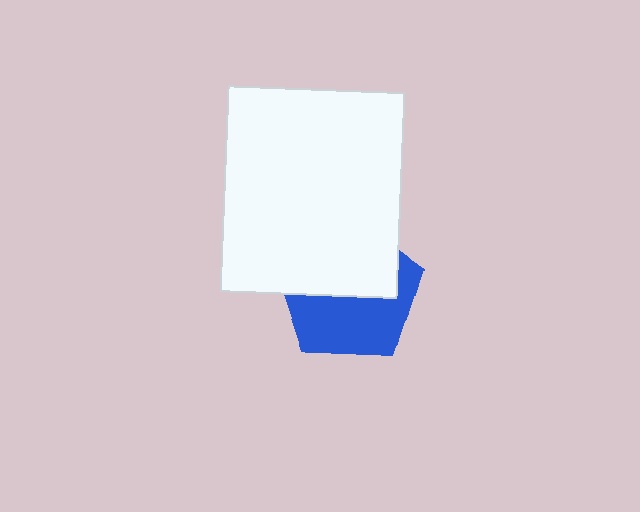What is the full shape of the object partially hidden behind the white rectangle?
The partially hidden object is a blue pentagon.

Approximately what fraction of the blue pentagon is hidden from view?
Roughly 50% of the blue pentagon is hidden behind the white rectangle.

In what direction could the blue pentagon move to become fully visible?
The blue pentagon could move down. That would shift it out from behind the white rectangle entirely.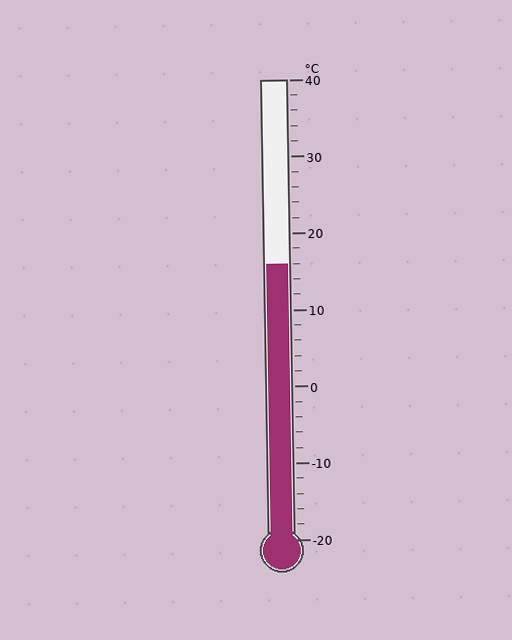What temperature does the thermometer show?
The thermometer shows approximately 16°C.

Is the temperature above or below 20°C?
The temperature is below 20°C.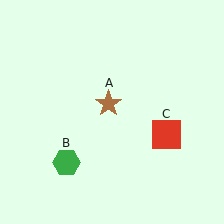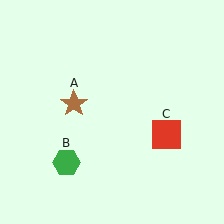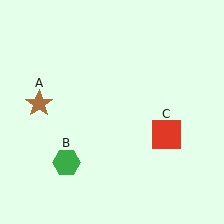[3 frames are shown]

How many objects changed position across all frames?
1 object changed position: brown star (object A).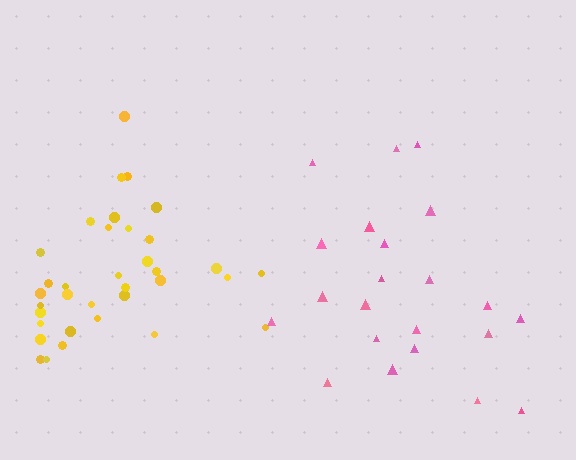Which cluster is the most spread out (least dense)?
Pink.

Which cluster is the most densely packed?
Yellow.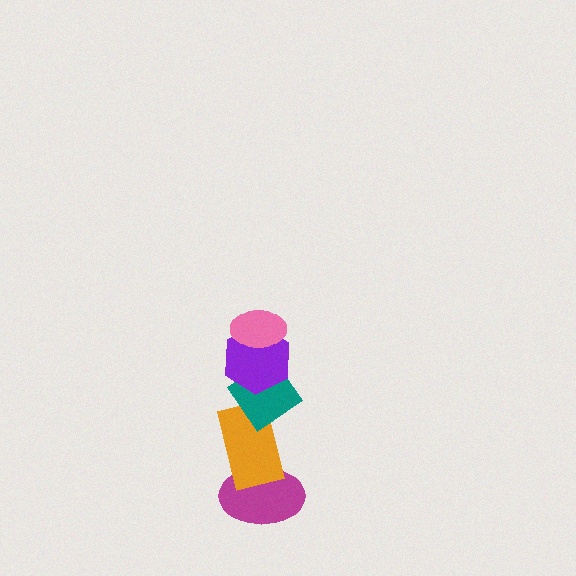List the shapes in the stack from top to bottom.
From top to bottom: the pink ellipse, the purple hexagon, the teal diamond, the orange rectangle, the magenta ellipse.